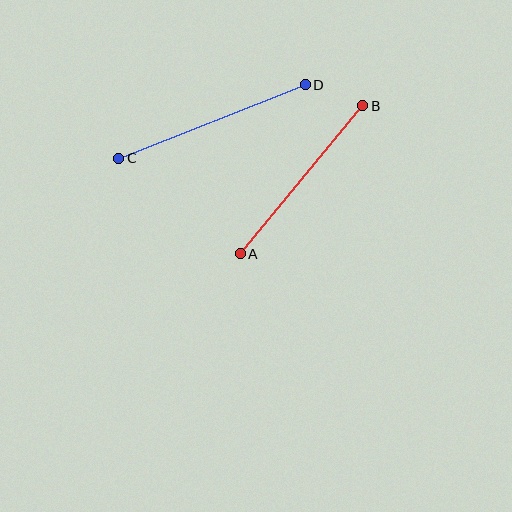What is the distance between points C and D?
The distance is approximately 201 pixels.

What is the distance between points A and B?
The distance is approximately 192 pixels.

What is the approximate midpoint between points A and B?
The midpoint is at approximately (302, 180) pixels.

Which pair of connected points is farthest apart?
Points C and D are farthest apart.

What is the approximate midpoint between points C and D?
The midpoint is at approximately (212, 122) pixels.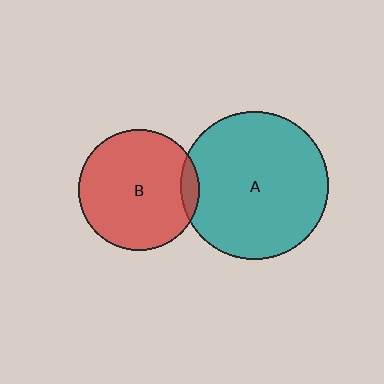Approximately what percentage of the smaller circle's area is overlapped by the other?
Approximately 10%.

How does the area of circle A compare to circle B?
Approximately 1.5 times.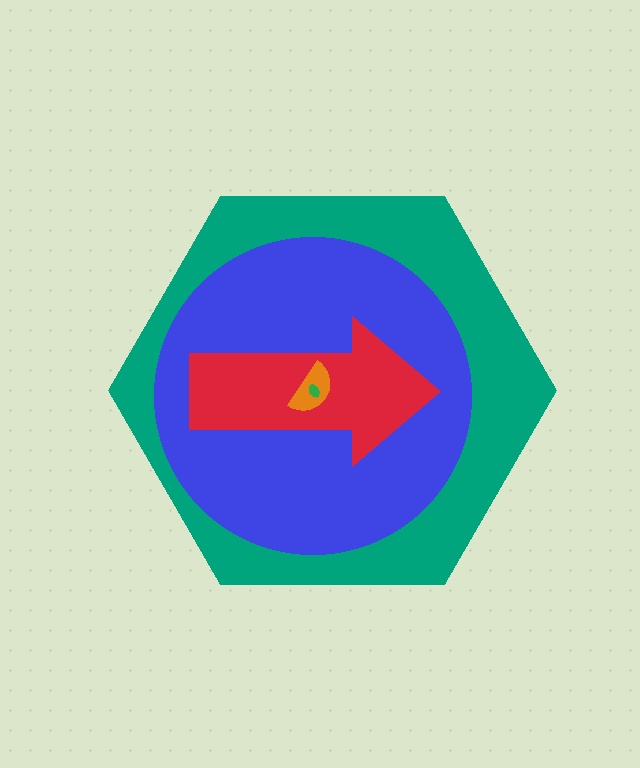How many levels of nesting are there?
5.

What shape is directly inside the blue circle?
The red arrow.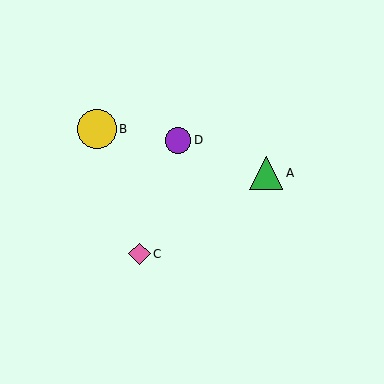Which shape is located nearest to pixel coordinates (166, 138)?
The purple circle (labeled D) at (178, 140) is nearest to that location.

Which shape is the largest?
The yellow circle (labeled B) is the largest.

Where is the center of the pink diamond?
The center of the pink diamond is at (139, 254).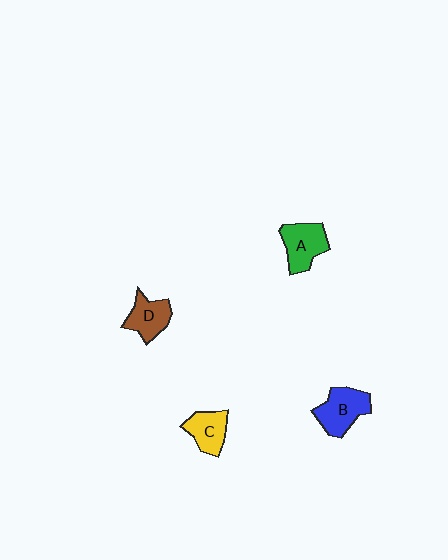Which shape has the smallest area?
Shape C (yellow).